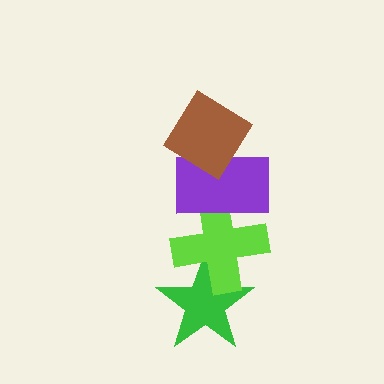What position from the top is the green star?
The green star is 4th from the top.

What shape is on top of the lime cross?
The purple rectangle is on top of the lime cross.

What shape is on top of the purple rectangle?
The brown diamond is on top of the purple rectangle.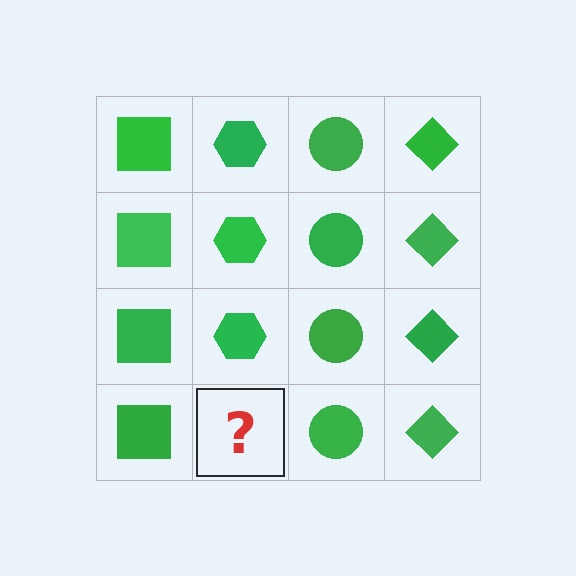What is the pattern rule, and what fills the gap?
The rule is that each column has a consistent shape. The gap should be filled with a green hexagon.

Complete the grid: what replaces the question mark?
The question mark should be replaced with a green hexagon.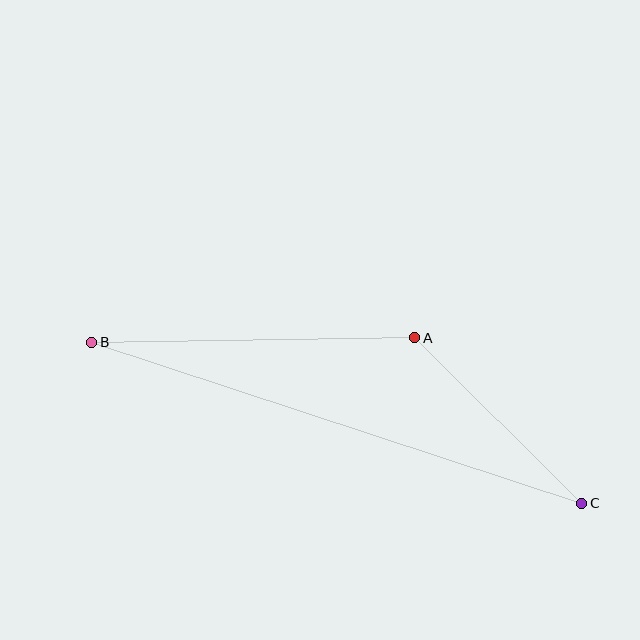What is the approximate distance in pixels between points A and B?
The distance between A and B is approximately 323 pixels.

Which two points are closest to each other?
Points A and C are closest to each other.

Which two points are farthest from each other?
Points B and C are farthest from each other.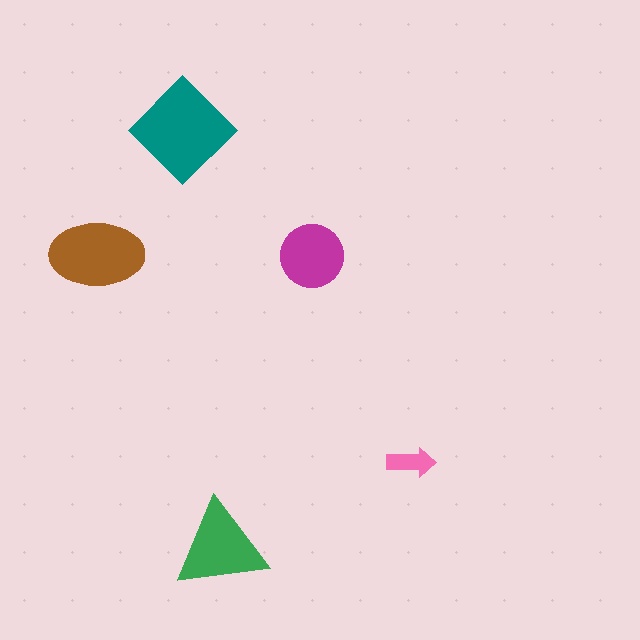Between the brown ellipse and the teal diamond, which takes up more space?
The teal diamond.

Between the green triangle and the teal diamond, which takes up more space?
The teal diamond.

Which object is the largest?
The teal diamond.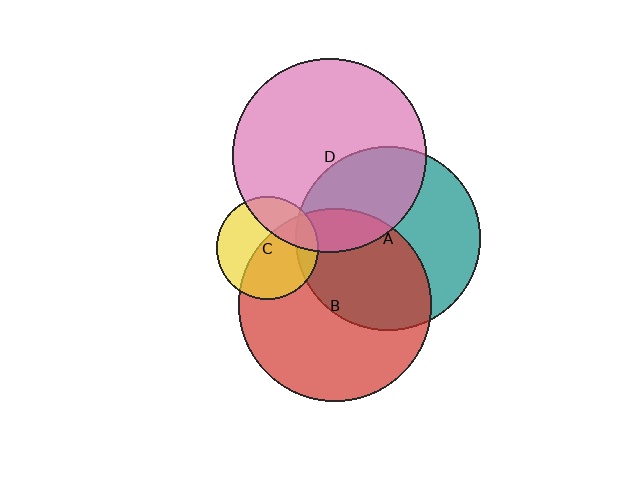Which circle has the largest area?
Circle D (pink).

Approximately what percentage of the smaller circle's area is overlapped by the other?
Approximately 30%.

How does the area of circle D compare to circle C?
Approximately 3.6 times.